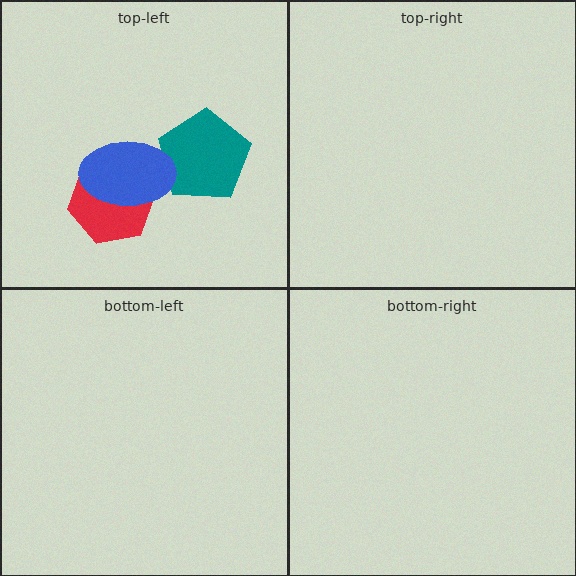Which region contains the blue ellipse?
The top-left region.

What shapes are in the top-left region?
The teal pentagon, the red hexagon, the blue ellipse.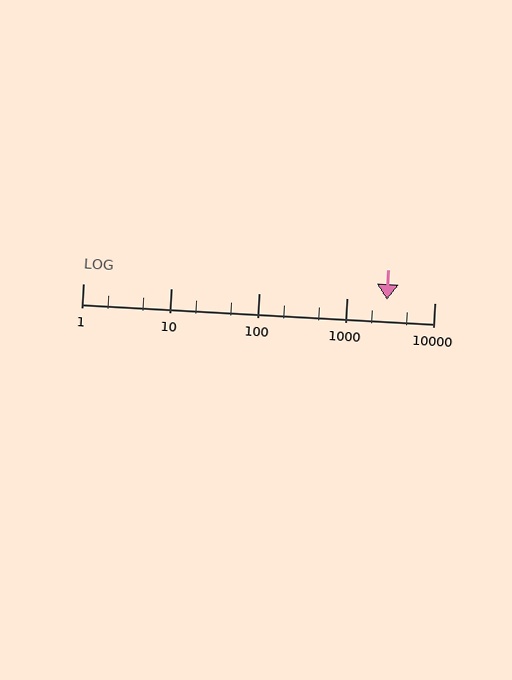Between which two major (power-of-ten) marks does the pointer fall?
The pointer is between 1000 and 10000.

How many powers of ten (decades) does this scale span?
The scale spans 4 decades, from 1 to 10000.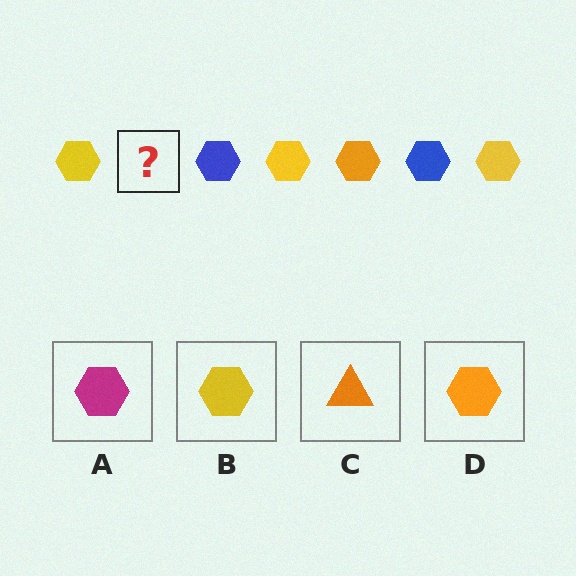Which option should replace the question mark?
Option D.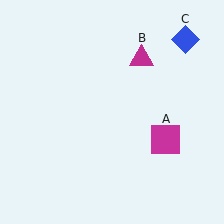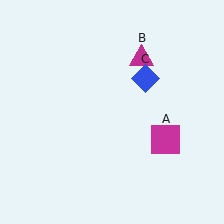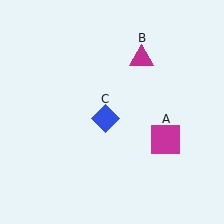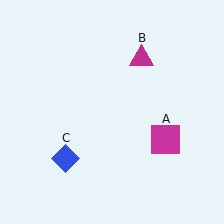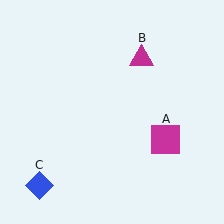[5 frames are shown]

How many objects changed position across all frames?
1 object changed position: blue diamond (object C).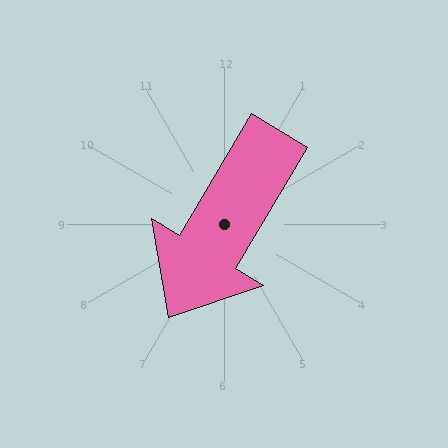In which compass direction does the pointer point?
Southwest.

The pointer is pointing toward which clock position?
Roughly 7 o'clock.